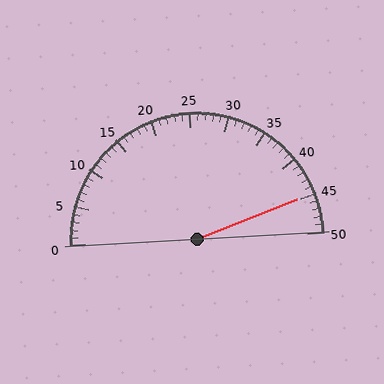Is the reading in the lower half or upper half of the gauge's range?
The reading is in the upper half of the range (0 to 50).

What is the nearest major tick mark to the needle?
The nearest major tick mark is 45.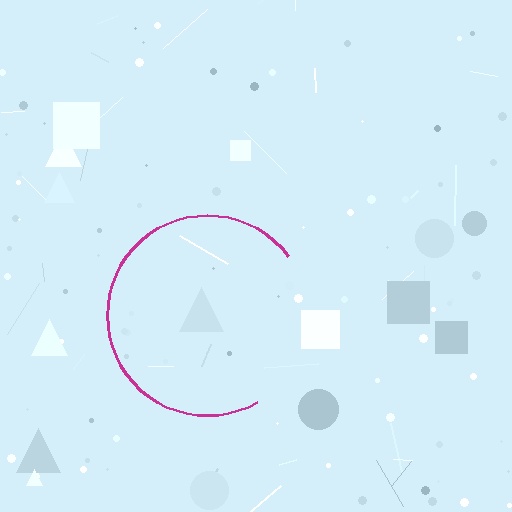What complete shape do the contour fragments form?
The contour fragments form a circle.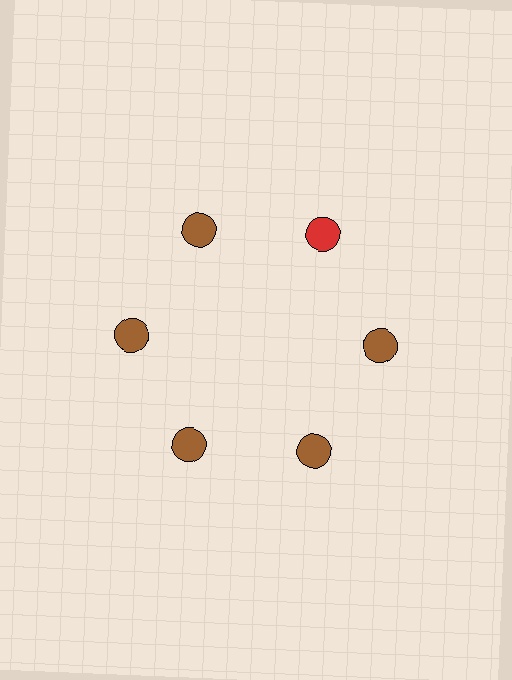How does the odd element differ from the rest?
It has a different color: red instead of brown.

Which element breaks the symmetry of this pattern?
The red circle at roughly the 1 o'clock position breaks the symmetry. All other shapes are brown circles.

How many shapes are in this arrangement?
There are 6 shapes arranged in a ring pattern.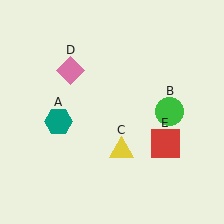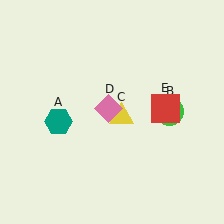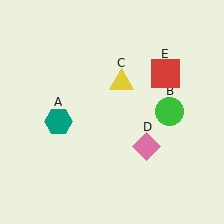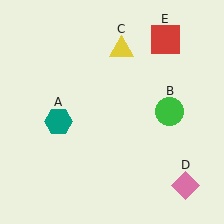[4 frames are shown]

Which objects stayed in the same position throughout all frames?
Teal hexagon (object A) and green circle (object B) remained stationary.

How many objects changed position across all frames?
3 objects changed position: yellow triangle (object C), pink diamond (object D), red square (object E).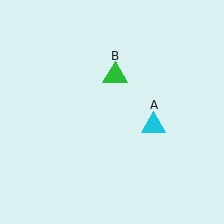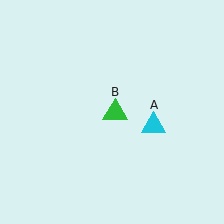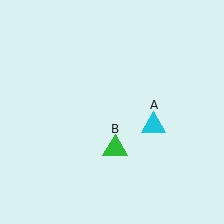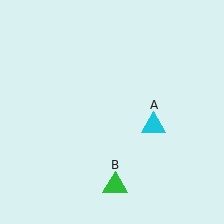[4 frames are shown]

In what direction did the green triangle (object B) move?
The green triangle (object B) moved down.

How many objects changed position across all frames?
1 object changed position: green triangle (object B).